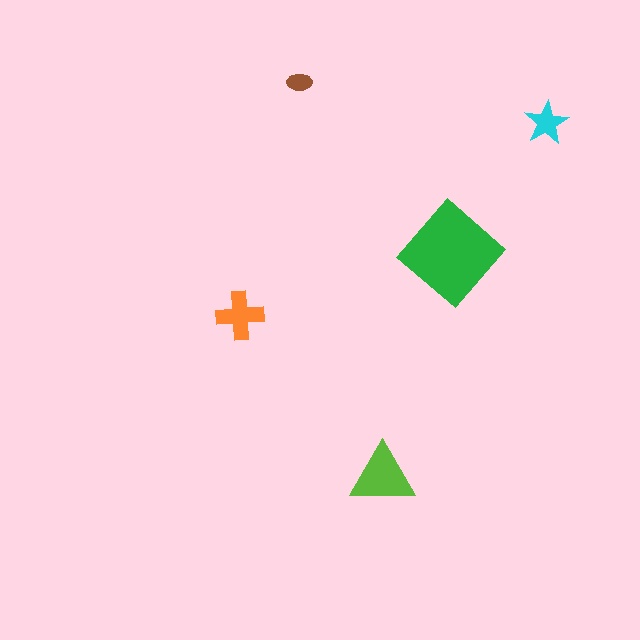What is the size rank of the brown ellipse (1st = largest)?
5th.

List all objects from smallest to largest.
The brown ellipse, the cyan star, the orange cross, the lime triangle, the green diamond.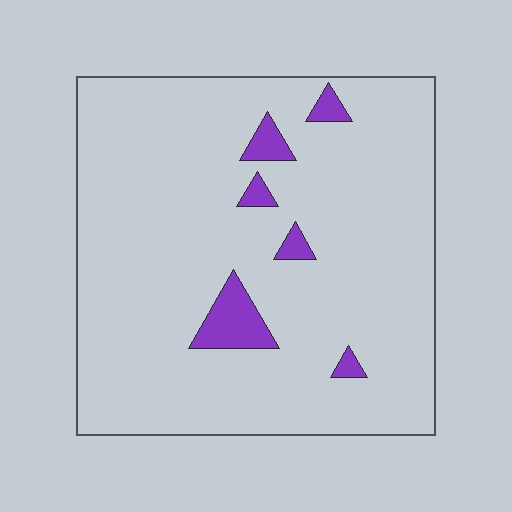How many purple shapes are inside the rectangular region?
6.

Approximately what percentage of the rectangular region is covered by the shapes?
Approximately 5%.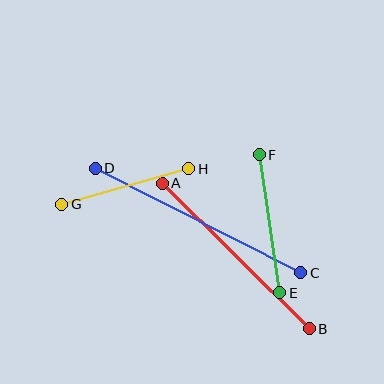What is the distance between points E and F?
The distance is approximately 140 pixels.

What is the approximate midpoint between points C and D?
The midpoint is at approximately (198, 220) pixels.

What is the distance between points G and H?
The distance is approximately 132 pixels.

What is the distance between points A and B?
The distance is approximately 207 pixels.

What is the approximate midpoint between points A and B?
The midpoint is at approximately (236, 256) pixels.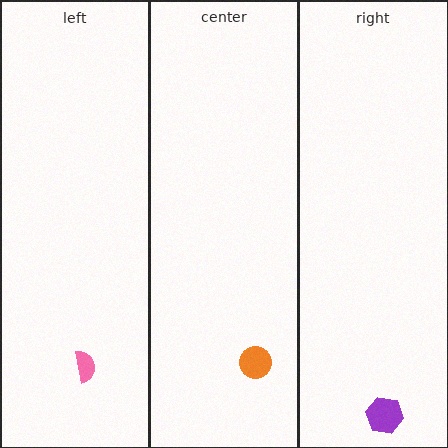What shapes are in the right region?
The purple hexagon.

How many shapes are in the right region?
1.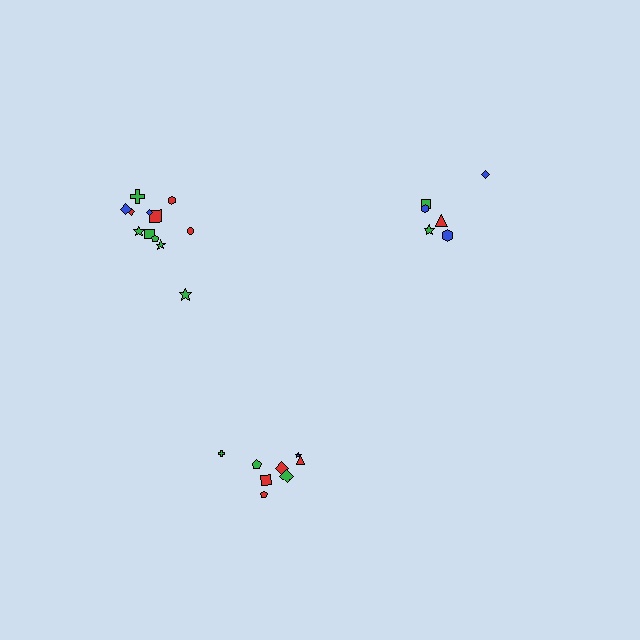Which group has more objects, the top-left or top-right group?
The top-left group.